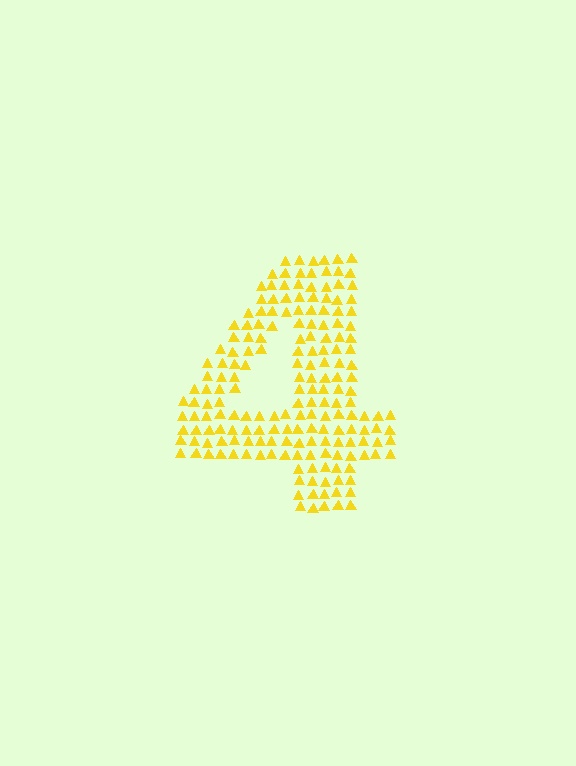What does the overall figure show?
The overall figure shows the digit 4.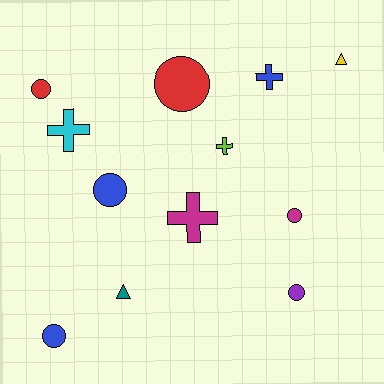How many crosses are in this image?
There are 4 crosses.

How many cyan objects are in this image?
There is 1 cyan object.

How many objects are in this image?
There are 12 objects.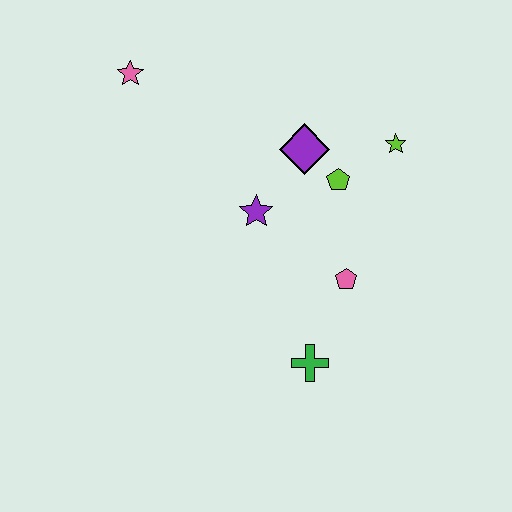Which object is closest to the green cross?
The pink pentagon is closest to the green cross.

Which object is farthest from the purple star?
The pink star is farthest from the purple star.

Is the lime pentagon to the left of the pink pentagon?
Yes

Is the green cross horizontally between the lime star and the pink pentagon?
No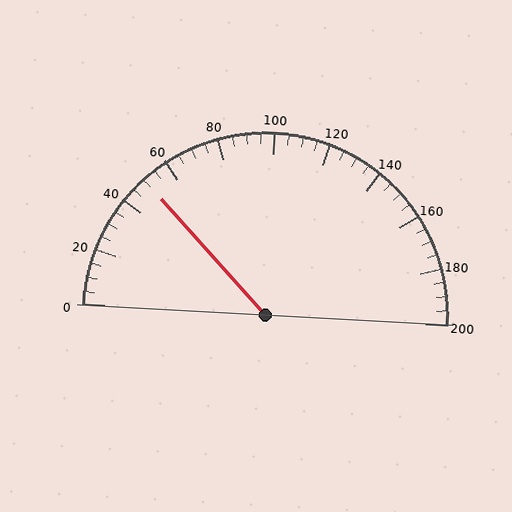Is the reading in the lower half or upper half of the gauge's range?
The reading is in the lower half of the range (0 to 200).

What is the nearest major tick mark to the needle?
The nearest major tick mark is 40.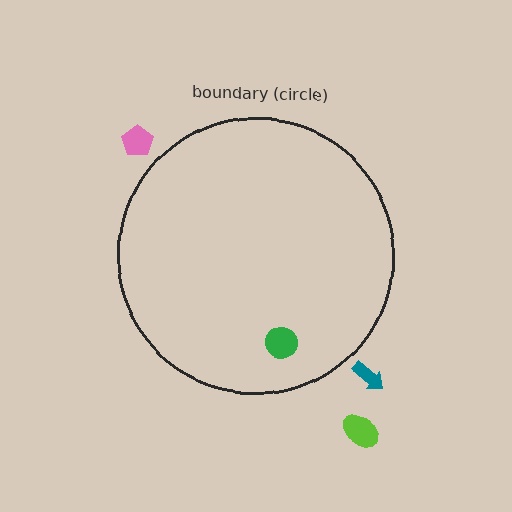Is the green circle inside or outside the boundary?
Inside.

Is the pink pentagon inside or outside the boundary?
Outside.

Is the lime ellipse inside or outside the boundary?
Outside.